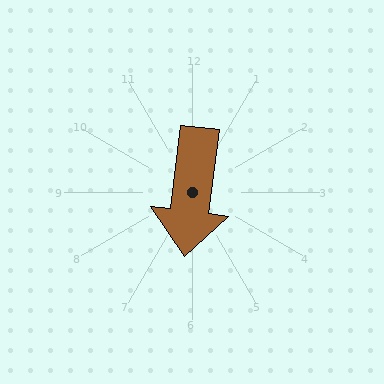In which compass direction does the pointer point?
South.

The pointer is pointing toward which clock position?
Roughly 6 o'clock.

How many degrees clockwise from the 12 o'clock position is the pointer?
Approximately 187 degrees.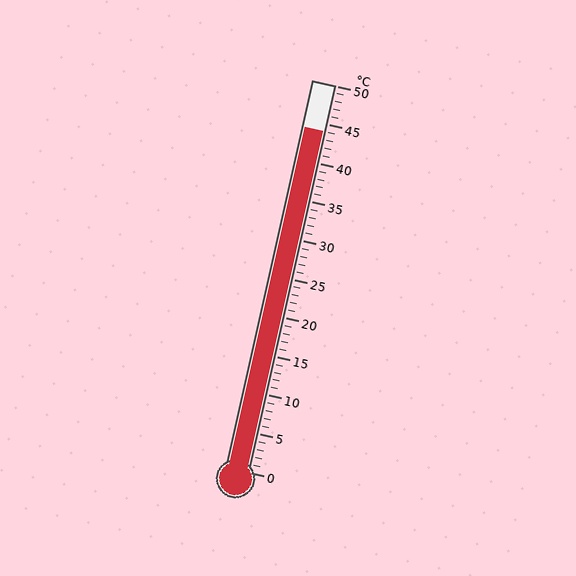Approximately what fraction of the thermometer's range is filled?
The thermometer is filled to approximately 90% of its range.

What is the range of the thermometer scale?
The thermometer scale ranges from 0°C to 50°C.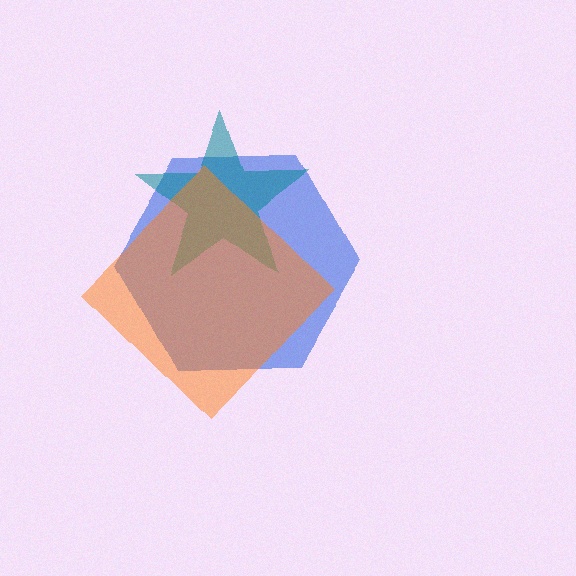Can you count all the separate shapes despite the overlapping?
Yes, there are 3 separate shapes.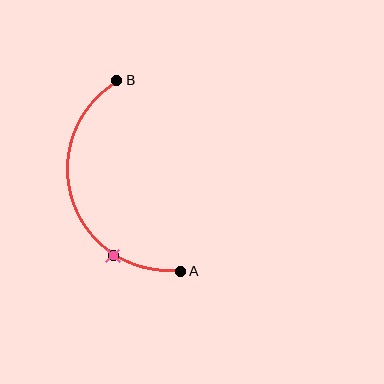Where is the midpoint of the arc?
The arc midpoint is the point on the curve farthest from the straight line joining A and B. It sits to the left of that line.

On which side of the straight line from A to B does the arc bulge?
The arc bulges to the left of the straight line connecting A and B.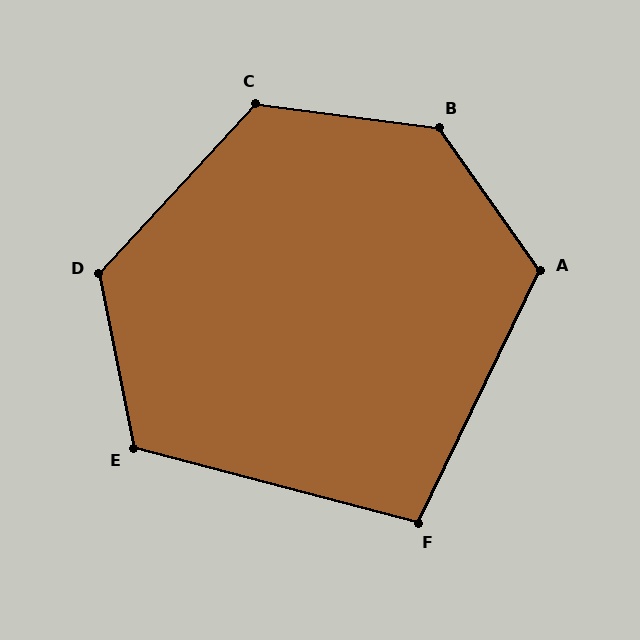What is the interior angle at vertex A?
Approximately 119 degrees (obtuse).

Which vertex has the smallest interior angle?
F, at approximately 101 degrees.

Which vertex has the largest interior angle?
B, at approximately 133 degrees.